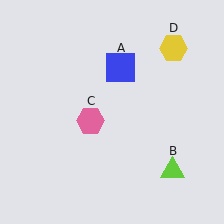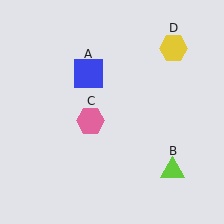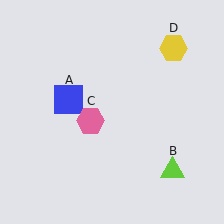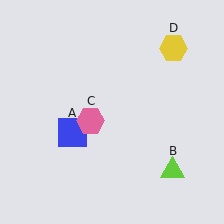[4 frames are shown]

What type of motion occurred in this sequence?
The blue square (object A) rotated counterclockwise around the center of the scene.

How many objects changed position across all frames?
1 object changed position: blue square (object A).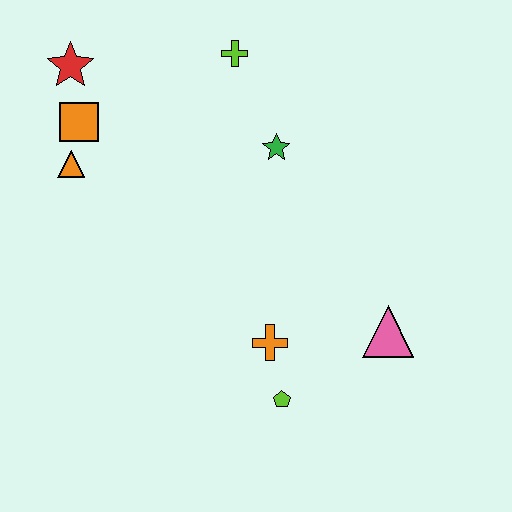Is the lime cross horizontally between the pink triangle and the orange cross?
No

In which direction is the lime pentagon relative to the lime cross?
The lime pentagon is below the lime cross.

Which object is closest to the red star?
The orange square is closest to the red star.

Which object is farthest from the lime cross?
The lime pentagon is farthest from the lime cross.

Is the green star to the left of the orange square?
No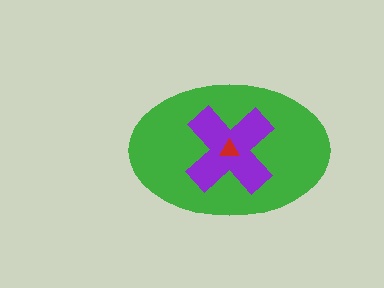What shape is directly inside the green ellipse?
The purple cross.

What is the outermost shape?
The green ellipse.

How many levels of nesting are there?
3.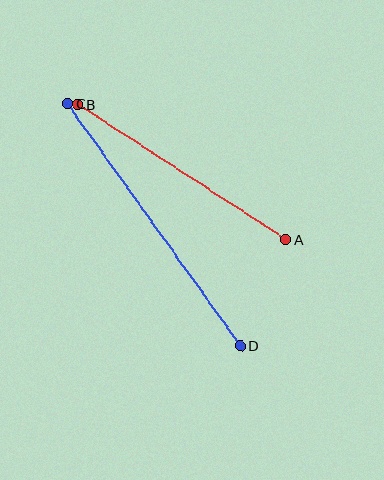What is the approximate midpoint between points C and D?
The midpoint is at approximately (154, 225) pixels.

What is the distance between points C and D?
The distance is approximately 297 pixels.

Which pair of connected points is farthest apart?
Points C and D are farthest apart.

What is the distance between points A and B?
The distance is approximately 248 pixels.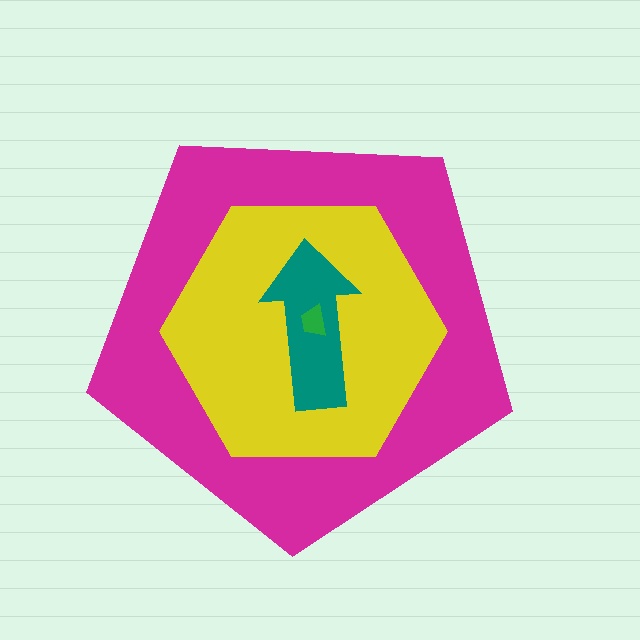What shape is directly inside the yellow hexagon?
The teal arrow.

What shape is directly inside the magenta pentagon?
The yellow hexagon.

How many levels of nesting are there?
4.